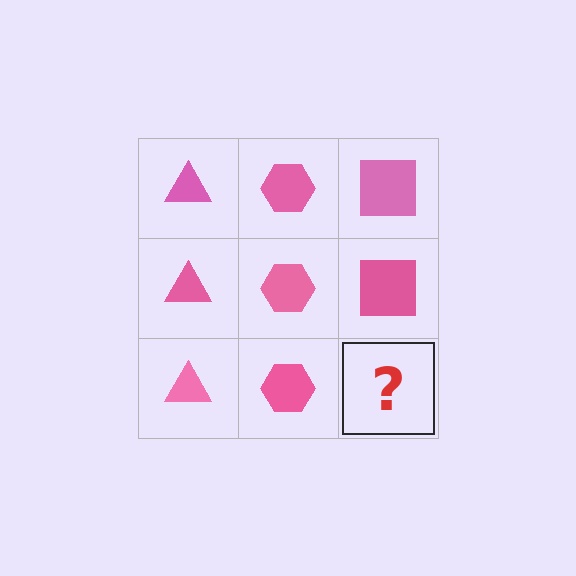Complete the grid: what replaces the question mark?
The question mark should be replaced with a pink square.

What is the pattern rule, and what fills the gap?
The rule is that each column has a consistent shape. The gap should be filled with a pink square.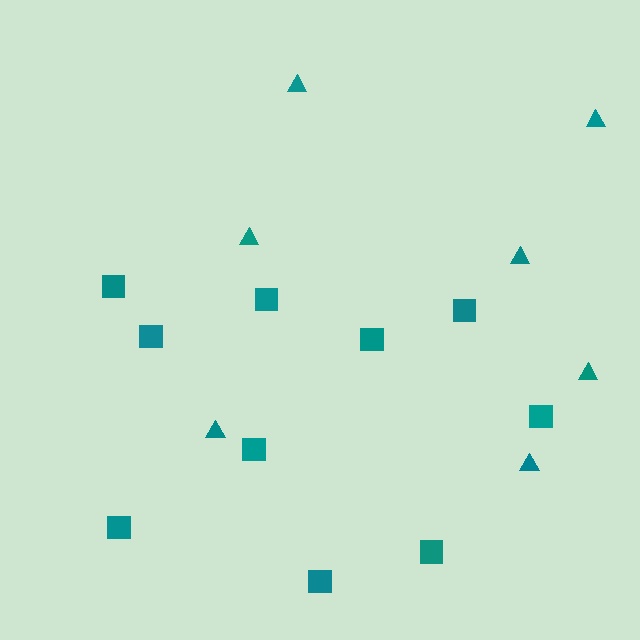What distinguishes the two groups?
There are 2 groups: one group of squares (10) and one group of triangles (7).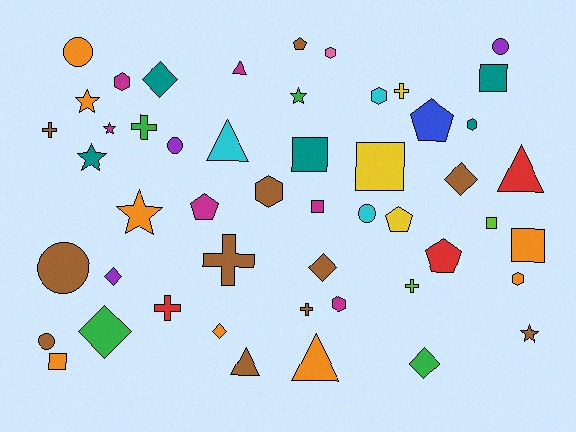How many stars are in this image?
There are 6 stars.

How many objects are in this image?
There are 50 objects.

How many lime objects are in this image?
There are 2 lime objects.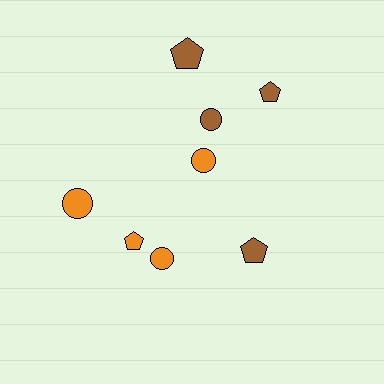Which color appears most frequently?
Orange, with 4 objects.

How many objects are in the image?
There are 8 objects.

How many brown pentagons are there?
There are 3 brown pentagons.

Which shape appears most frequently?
Pentagon, with 4 objects.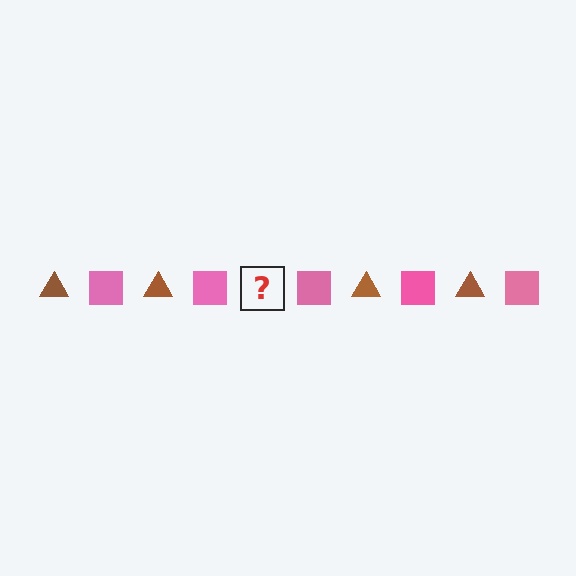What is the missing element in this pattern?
The missing element is a brown triangle.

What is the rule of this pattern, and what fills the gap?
The rule is that the pattern alternates between brown triangle and pink square. The gap should be filled with a brown triangle.